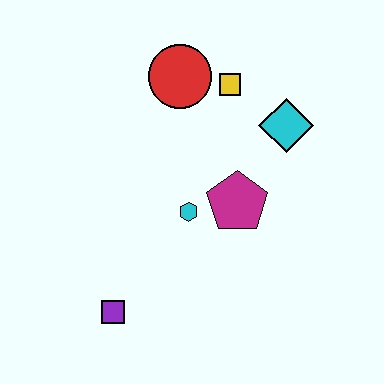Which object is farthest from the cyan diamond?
The purple square is farthest from the cyan diamond.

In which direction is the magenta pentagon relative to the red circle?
The magenta pentagon is below the red circle.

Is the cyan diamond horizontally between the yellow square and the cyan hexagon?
No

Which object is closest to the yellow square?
The red circle is closest to the yellow square.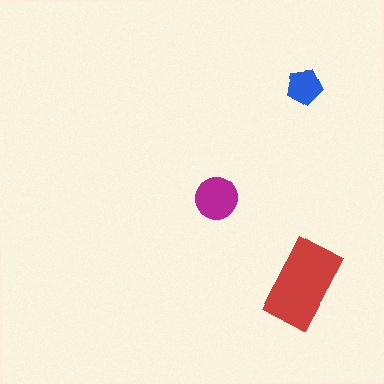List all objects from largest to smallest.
The red rectangle, the magenta circle, the blue pentagon.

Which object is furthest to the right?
The blue pentagon is rightmost.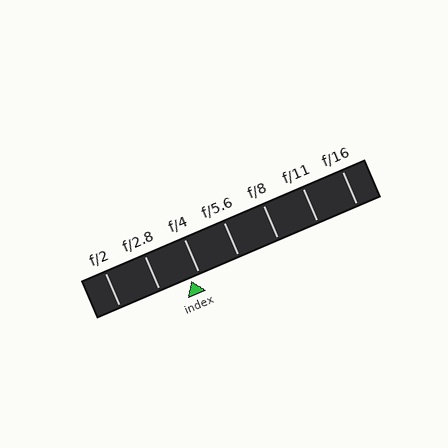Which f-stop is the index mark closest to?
The index mark is closest to f/4.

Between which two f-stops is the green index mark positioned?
The index mark is between f/2.8 and f/4.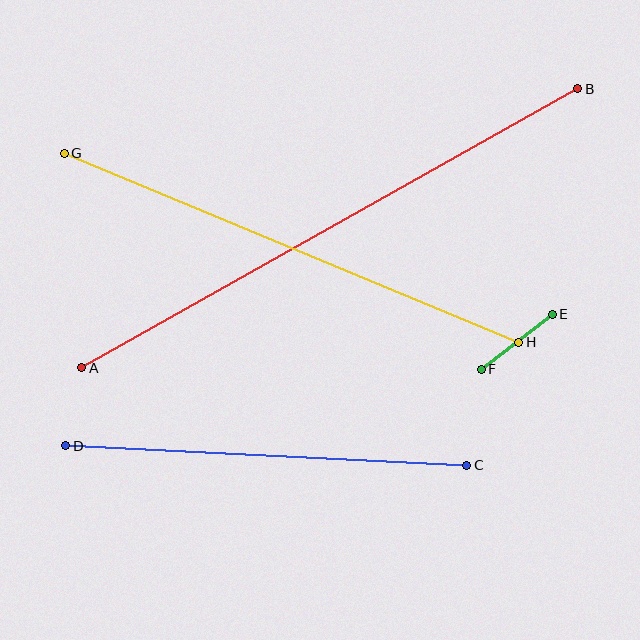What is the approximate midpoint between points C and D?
The midpoint is at approximately (266, 455) pixels.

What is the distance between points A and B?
The distance is approximately 569 pixels.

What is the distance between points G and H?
The distance is approximately 492 pixels.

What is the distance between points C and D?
The distance is approximately 402 pixels.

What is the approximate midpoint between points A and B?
The midpoint is at approximately (330, 228) pixels.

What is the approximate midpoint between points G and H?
The midpoint is at approximately (291, 248) pixels.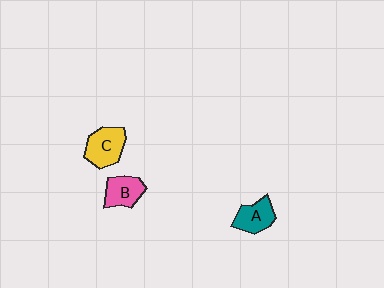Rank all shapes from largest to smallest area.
From largest to smallest: C (yellow), B (pink), A (teal).